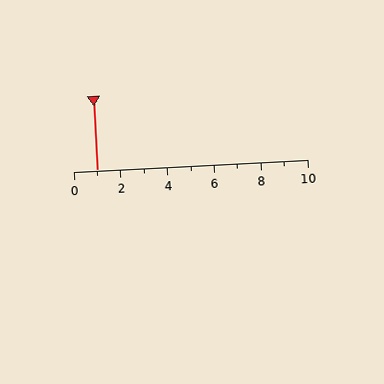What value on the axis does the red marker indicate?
The marker indicates approximately 1.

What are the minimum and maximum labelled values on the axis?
The axis runs from 0 to 10.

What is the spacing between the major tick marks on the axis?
The major ticks are spaced 2 apart.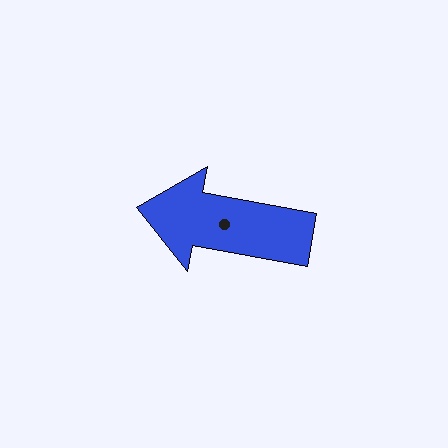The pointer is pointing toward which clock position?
Roughly 9 o'clock.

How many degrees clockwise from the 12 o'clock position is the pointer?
Approximately 280 degrees.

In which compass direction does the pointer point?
West.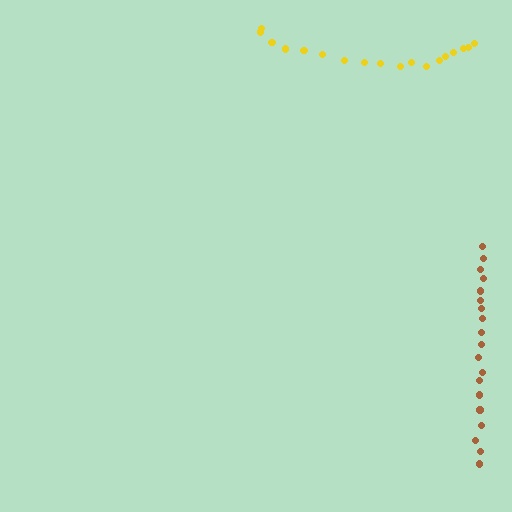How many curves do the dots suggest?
There are 2 distinct paths.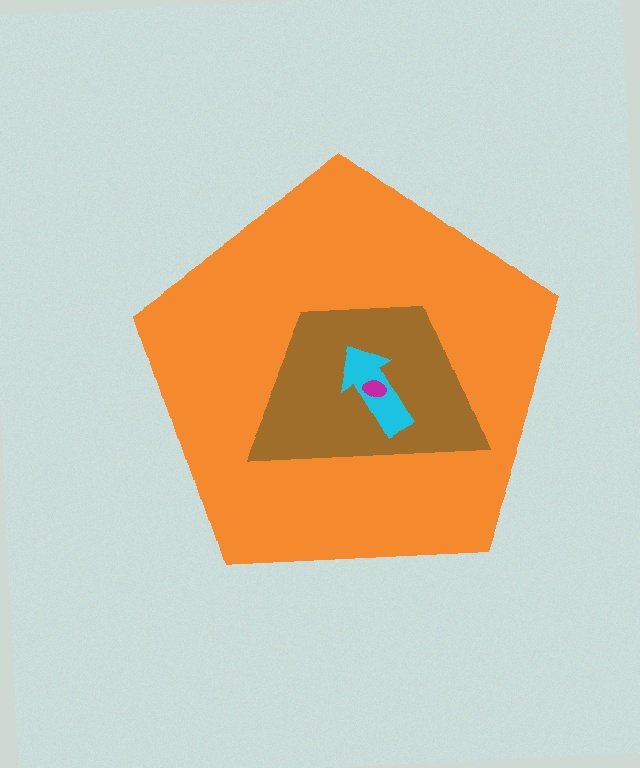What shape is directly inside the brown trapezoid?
The cyan arrow.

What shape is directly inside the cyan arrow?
The magenta ellipse.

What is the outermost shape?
The orange pentagon.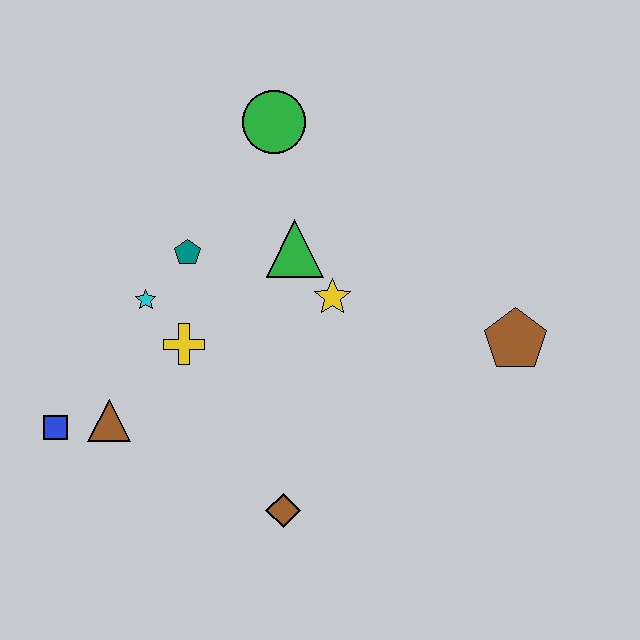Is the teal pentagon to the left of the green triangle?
Yes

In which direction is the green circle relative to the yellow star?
The green circle is above the yellow star.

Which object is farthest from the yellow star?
The blue square is farthest from the yellow star.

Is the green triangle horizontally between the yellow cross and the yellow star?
Yes